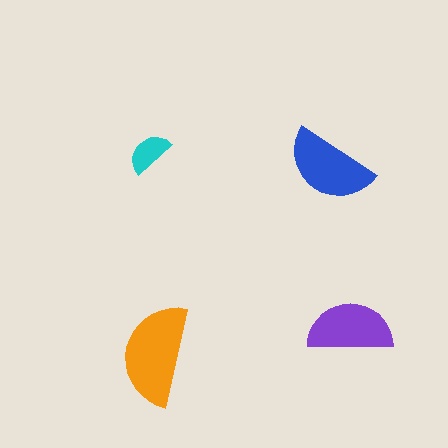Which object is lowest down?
The orange semicircle is bottommost.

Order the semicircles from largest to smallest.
the orange one, the blue one, the purple one, the cyan one.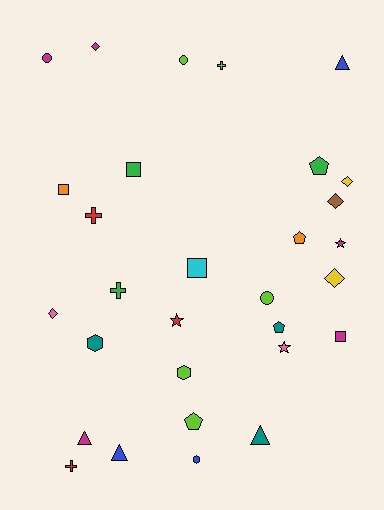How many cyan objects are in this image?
There is 1 cyan object.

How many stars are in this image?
There are 3 stars.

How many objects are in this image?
There are 30 objects.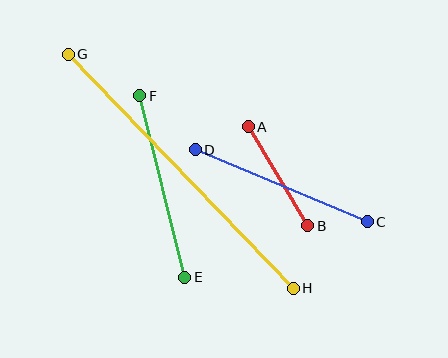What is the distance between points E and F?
The distance is approximately 187 pixels.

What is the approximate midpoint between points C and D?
The midpoint is at approximately (281, 186) pixels.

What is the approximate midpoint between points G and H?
The midpoint is at approximately (181, 171) pixels.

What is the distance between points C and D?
The distance is approximately 187 pixels.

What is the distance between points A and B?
The distance is approximately 115 pixels.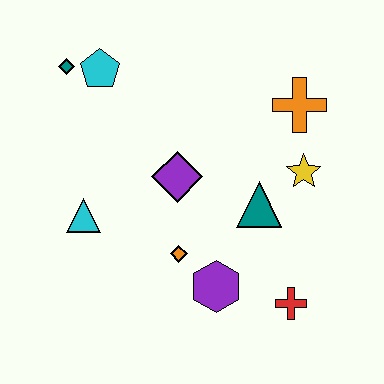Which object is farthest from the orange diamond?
The teal diamond is farthest from the orange diamond.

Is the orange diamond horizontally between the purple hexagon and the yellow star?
No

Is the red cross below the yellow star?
Yes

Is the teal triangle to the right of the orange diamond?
Yes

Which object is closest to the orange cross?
The yellow star is closest to the orange cross.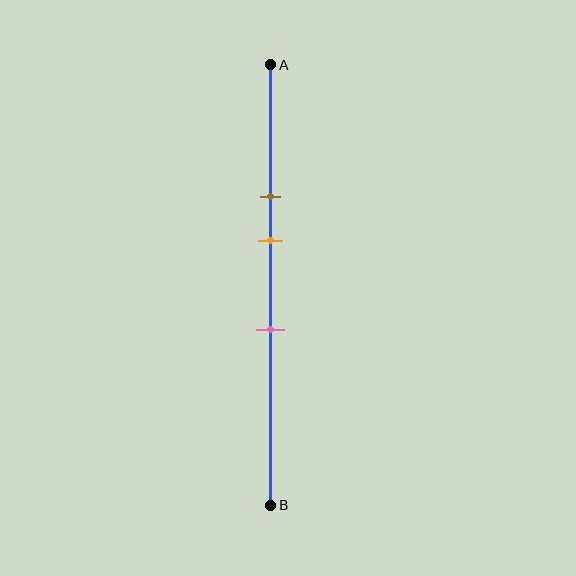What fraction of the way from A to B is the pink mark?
The pink mark is approximately 60% (0.6) of the way from A to B.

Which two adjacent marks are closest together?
The brown and orange marks are the closest adjacent pair.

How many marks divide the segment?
There are 3 marks dividing the segment.